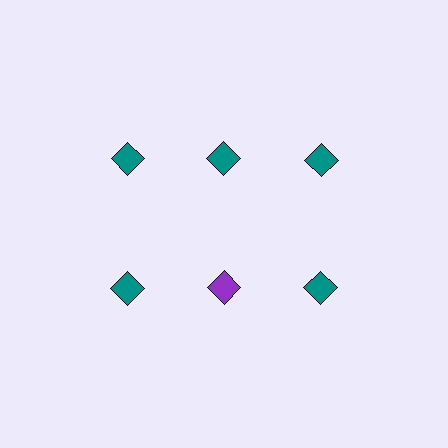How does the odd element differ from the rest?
It has a different color: purple instead of teal.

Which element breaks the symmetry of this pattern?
The purple diamond in the second row, second from left column breaks the symmetry. All other shapes are teal diamonds.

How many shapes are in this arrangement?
There are 6 shapes arranged in a grid pattern.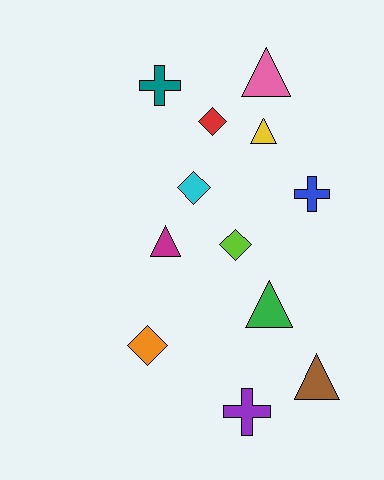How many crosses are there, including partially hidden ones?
There are 3 crosses.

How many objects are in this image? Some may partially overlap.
There are 12 objects.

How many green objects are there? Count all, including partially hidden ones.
There is 1 green object.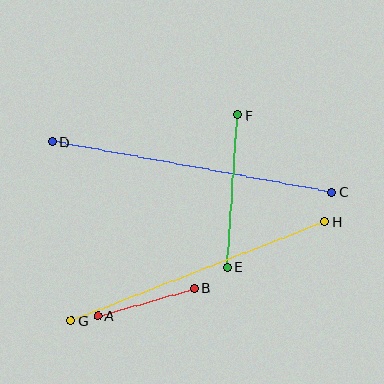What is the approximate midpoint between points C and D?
The midpoint is at approximately (192, 167) pixels.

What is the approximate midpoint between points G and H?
The midpoint is at approximately (198, 271) pixels.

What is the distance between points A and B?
The distance is approximately 101 pixels.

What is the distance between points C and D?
The distance is approximately 284 pixels.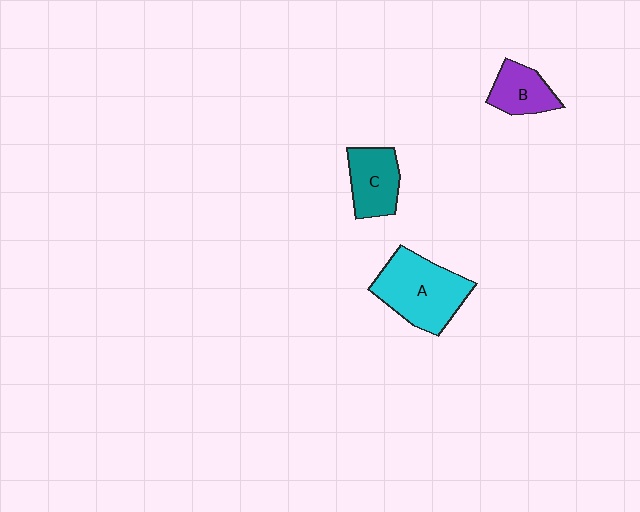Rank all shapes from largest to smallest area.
From largest to smallest: A (cyan), C (teal), B (purple).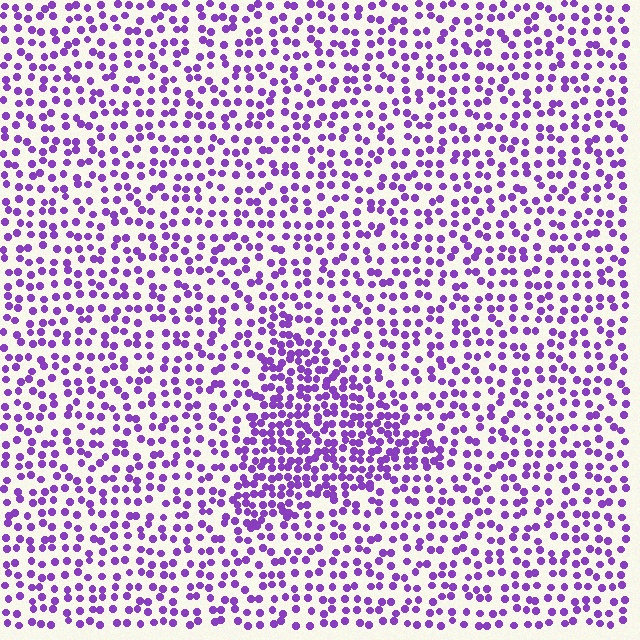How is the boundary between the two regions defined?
The boundary is defined by a change in element density (approximately 1.8x ratio). All elements are the same color, size, and shape.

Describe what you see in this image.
The image contains small purple elements arranged at two different densities. A triangle-shaped region is visible where the elements are more densely packed than the surrounding area.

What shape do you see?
I see a triangle.